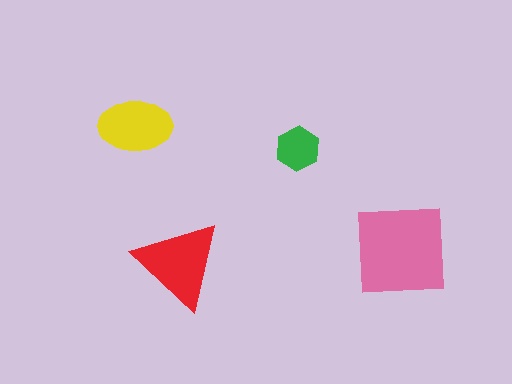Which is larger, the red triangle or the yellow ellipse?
The red triangle.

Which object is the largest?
The pink square.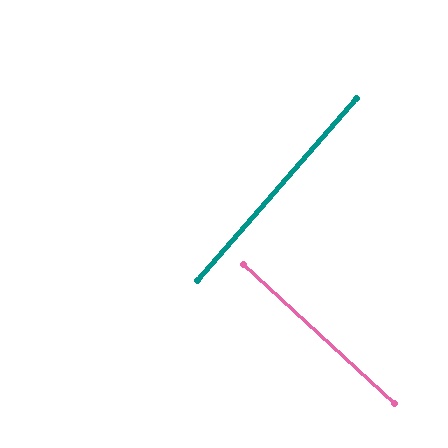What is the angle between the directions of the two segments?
Approximately 89 degrees.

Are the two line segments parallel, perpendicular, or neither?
Perpendicular — they meet at approximately 89°.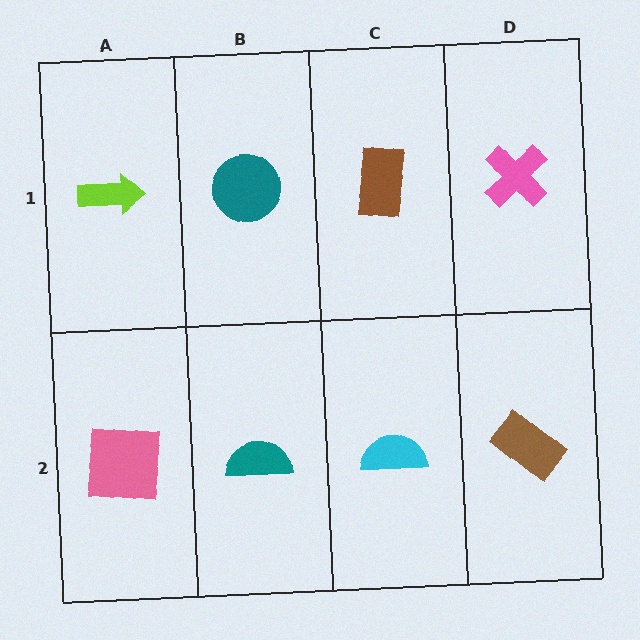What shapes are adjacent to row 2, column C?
A brown rectangle (row 1, column C), a teal semicircle (row 2, column B), a brown rectangle (row 2, column D).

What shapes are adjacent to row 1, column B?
A teal semicircle (row 2, column B), a lime arrow (row 1, column A), a brown rectangle (row 1, column C).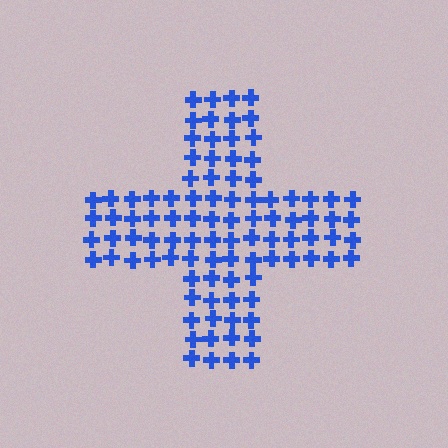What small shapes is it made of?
It is made of small crosses.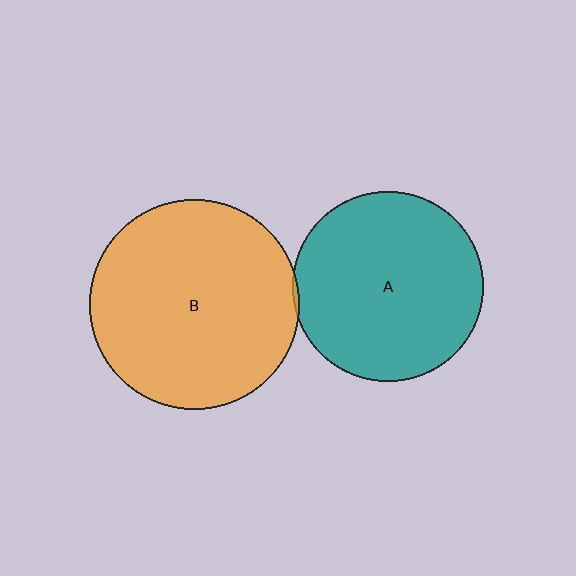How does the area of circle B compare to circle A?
Approximately 1.2 times.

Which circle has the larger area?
Circle B (orange).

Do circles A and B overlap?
Yes.